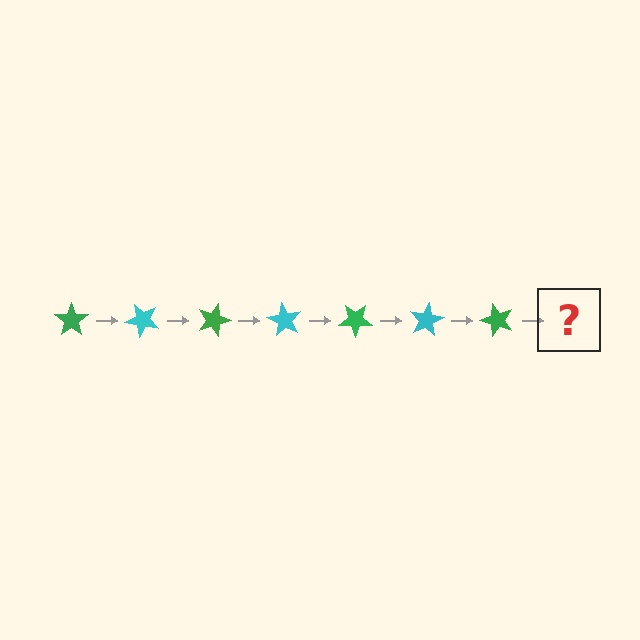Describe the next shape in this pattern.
It should be a cyan star, rotated 315 degrees from the start.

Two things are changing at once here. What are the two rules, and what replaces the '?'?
The two rules are that it rotates 45 degrees each step and the color cycles through green and cyan. The '?' should be a cyan star, rotated 315 degrees from the start.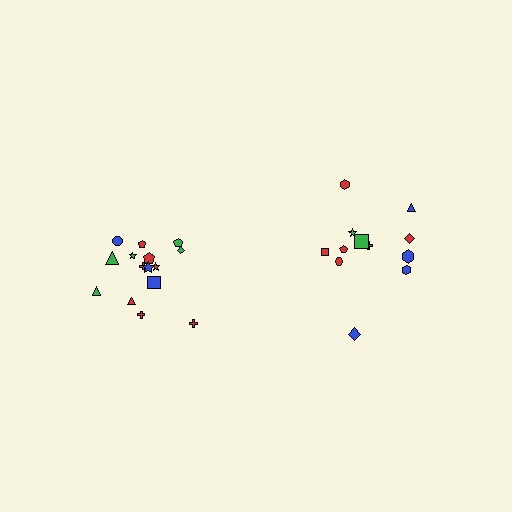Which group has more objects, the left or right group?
The left group.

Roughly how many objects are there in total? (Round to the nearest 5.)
Roughly 25 objects in total.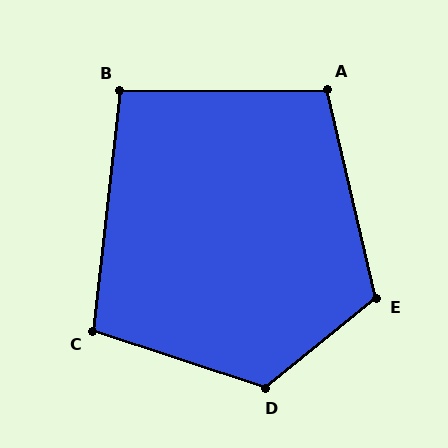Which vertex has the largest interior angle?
D, at approximately 123 degrees.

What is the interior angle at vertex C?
Approximately 102 degrees (obtuse).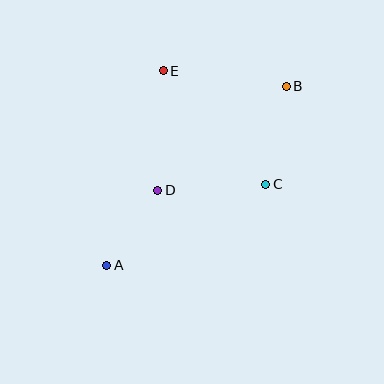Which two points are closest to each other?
Points A and D are closest to each other.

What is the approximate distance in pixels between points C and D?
The distance between C and D is approximately 108 pixels.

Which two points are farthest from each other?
Points A and B are farthest from each other.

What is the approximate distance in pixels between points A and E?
The distance between A and E is approximately 202 pixels.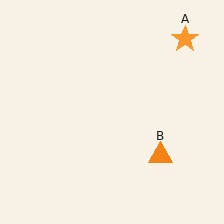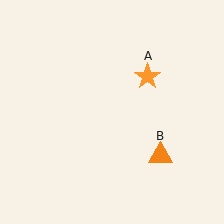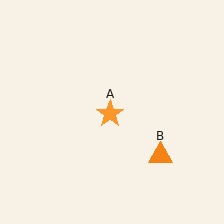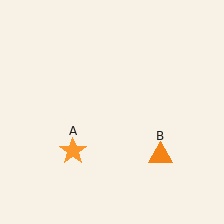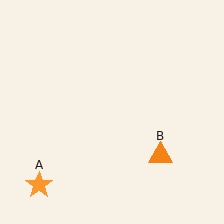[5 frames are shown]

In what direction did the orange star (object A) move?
The orange star (object A) moved down and to the left.